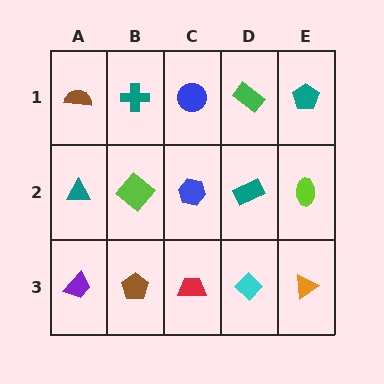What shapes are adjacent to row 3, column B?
A lime diamond (row 2, column B), a purple trapezoid (row 3, column A), a red trapezoid (row 3, column C).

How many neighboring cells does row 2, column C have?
4.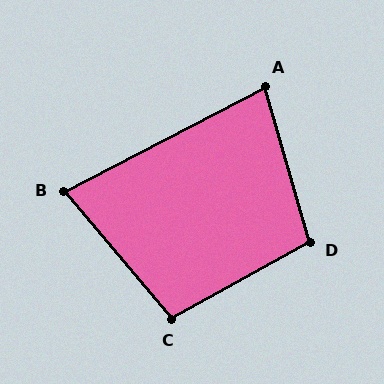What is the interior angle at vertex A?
Approximately 79 degrees (acute).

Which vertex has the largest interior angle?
D, at approximately 103 degrees.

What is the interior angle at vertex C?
Approximately 101 degrees (obtuse).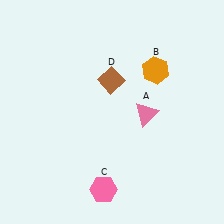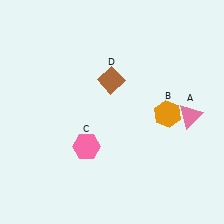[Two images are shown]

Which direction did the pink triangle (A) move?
The pink triangle (A) moved right.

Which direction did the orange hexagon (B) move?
The orange hexagon (B) moved down.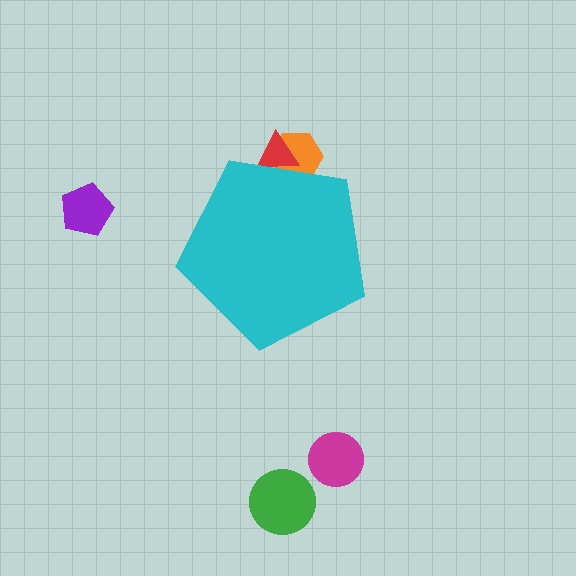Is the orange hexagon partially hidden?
Yes, the orange hexagon is partially hidden behind the cyan pentagon.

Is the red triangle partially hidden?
Yes, the red triangle is partially hidden behind the cyan pentagon.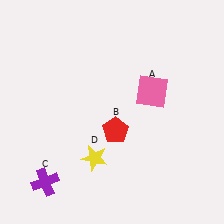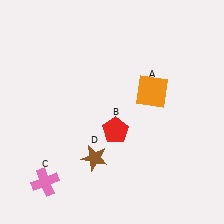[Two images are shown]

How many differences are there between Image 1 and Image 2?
There are 3 differences between the two images.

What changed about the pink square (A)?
In Image 1, A is pink. In Image 2, it changed to orange.